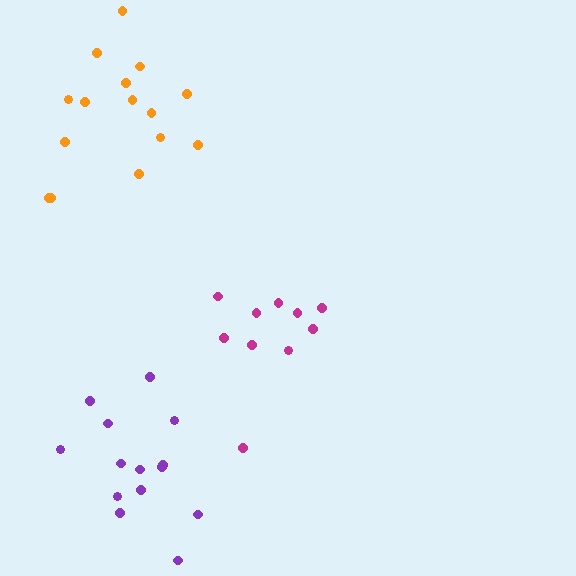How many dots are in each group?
Group 1: 14 dots, Group 2: 15 dots, Group 3: 10 dots (39 total).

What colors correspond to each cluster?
The clusters are colored: purple, orange, magenta.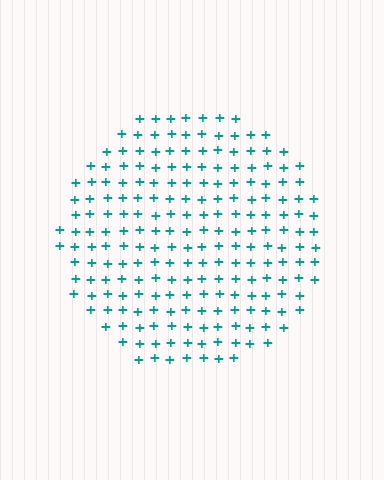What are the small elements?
The small elements are plus signs.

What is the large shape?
The large shape is a circle.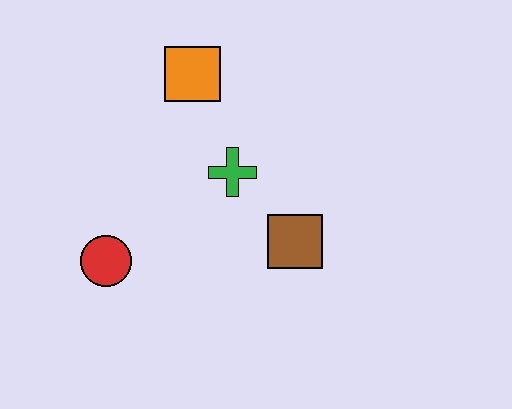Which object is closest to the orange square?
The green cross is closest to the orange square.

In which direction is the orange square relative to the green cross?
The orange square is above the green cross.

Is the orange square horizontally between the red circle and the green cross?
Yes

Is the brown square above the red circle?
Yes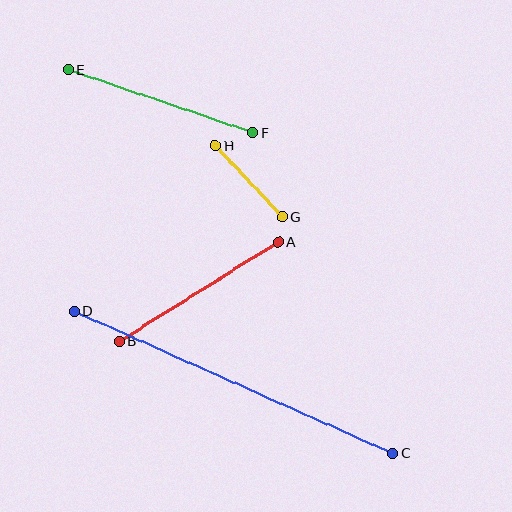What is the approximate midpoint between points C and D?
The midpoint is at approximately (234, 382) pixels.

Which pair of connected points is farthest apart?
Points C and D are farthest apart.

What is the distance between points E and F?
The distance is approximately 195 pixels.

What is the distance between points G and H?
The distance is approximately 98 pixels.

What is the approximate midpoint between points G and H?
The midpoint is at approximately (249, 181) pixels.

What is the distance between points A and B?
The distance is approximately 187 pixels.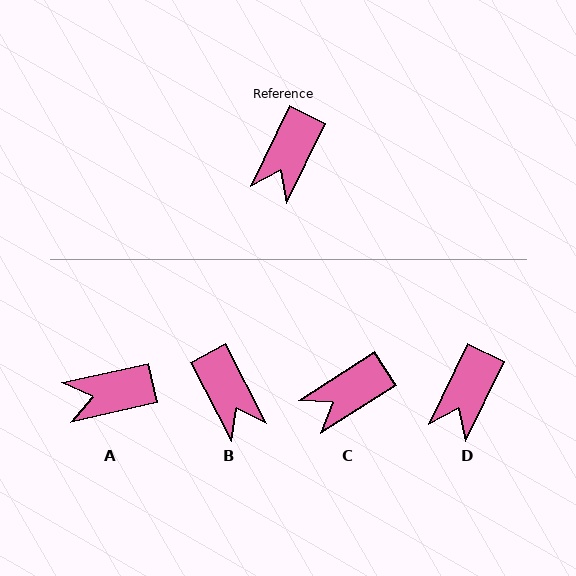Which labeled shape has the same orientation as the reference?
D.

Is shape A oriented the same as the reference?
No, it is off by about 52 degrees.